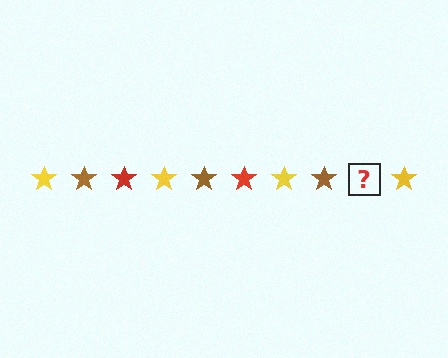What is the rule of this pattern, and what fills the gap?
The rule is that the pattern cycles through yellow, brown, red stars. The gap should be filled with a red star.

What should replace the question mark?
The question mark should be replaced with a red star.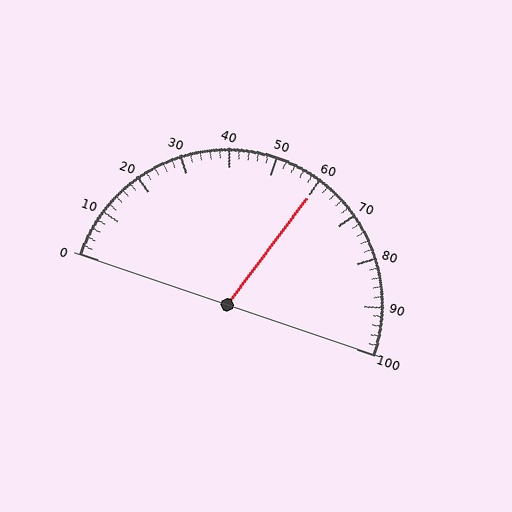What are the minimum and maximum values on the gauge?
The gauge ranges from 0 to 100.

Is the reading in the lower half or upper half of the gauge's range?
The reading is in the upper half of the range (0 to 100).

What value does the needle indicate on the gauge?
The needle indicates approximately 60.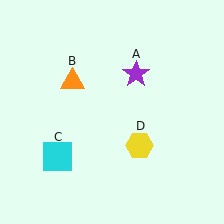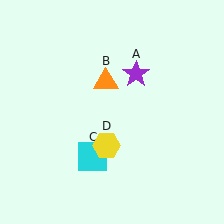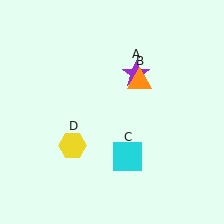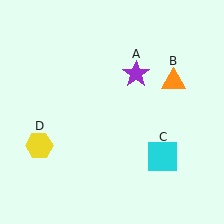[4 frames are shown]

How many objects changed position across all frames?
3 objects changed position: orange triangle (object B), cyan square (object C), yellow hexagon (object D).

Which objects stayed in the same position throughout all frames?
Purple star (object A) remained stationary.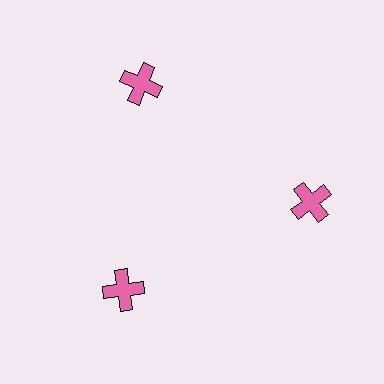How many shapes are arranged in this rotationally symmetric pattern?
There are 3 shapes, arranged in 3 groups of 1.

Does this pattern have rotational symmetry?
Yes, this pattern has 3-fold rotational symmetry. It looks the same after rotating 120 degrees around the center.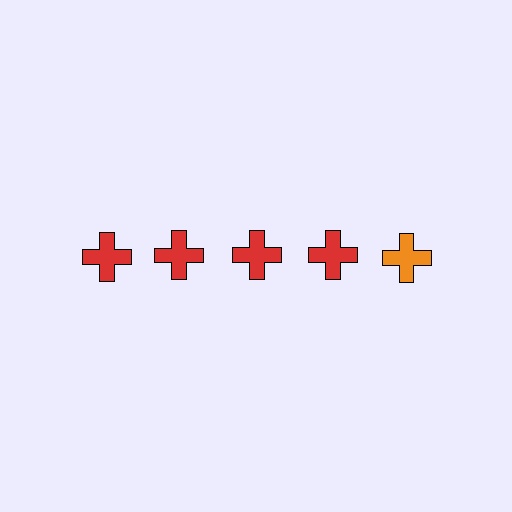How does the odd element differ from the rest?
It has a different color: orange instead of red.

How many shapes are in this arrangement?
There are 5 shapes arranged in a grid pattern.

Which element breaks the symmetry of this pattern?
The orange cross in the top row, rightmost column breaks the symmetry. All other shapes are red crosses.